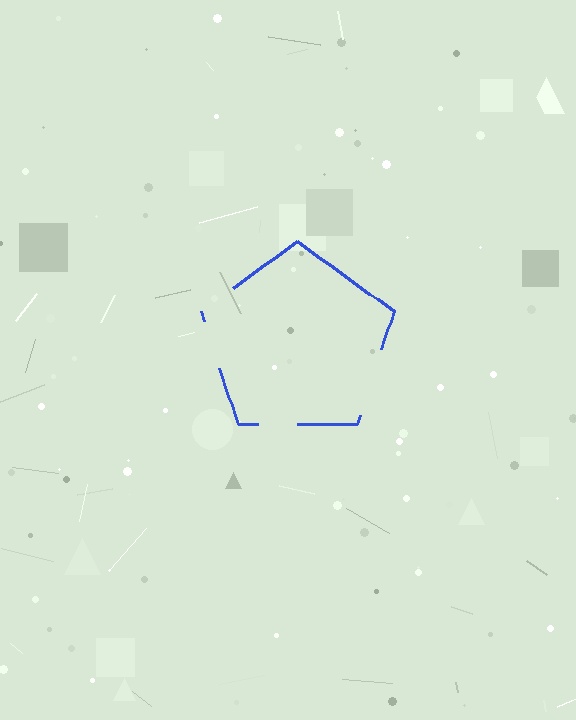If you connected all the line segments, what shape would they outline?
They would outline a pentagon.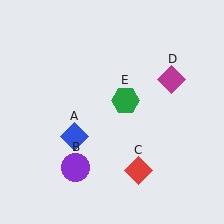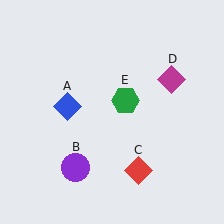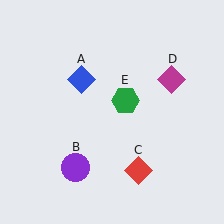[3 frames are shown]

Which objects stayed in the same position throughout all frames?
Purple circle (object B) and red diamond (object C) and magenta diamond (object D) and green hexagon (object E) remained stationary.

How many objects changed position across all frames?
1 object changed position: blue diamond (object A).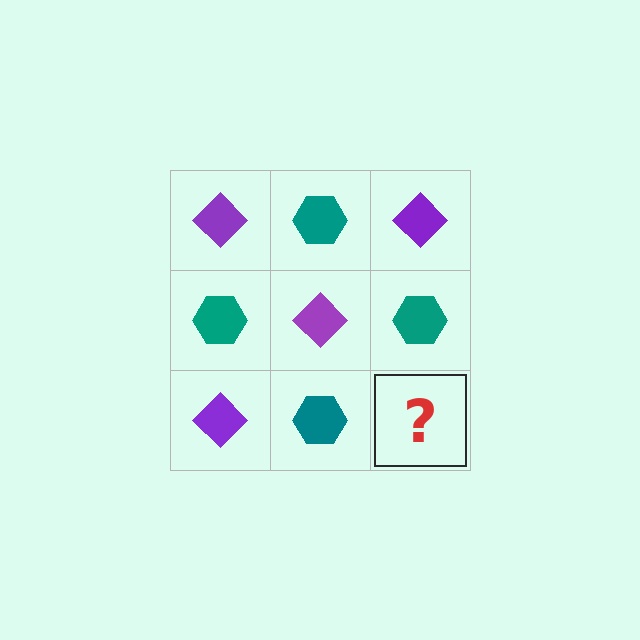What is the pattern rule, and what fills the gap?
The rule is that it alternates purple diamond and teal hexagon in a checkerboard pattern. The gap should be filled with a purple diamond.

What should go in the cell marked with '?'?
The missing cell should contain a purple diamond.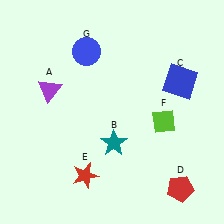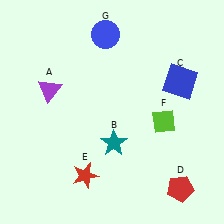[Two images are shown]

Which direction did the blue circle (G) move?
The blue circle (G) moved right.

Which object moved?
The blue circle (G) moved right.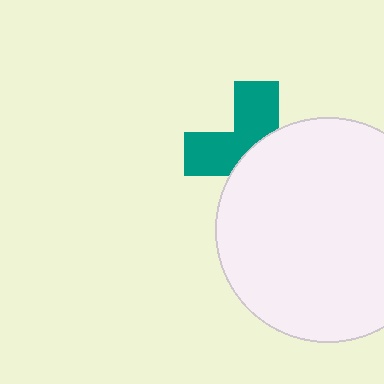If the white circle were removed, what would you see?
You would see the complete teal cross.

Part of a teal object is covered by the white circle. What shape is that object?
It is a cross.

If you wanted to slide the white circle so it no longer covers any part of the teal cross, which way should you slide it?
Slide it toward the lower-right — that is the most direct way to separate the two shapes.